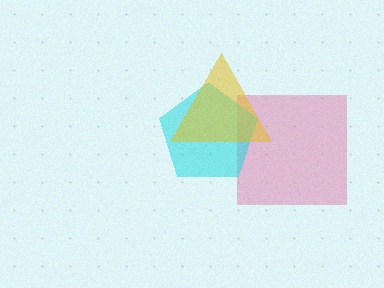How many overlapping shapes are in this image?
There are 3 overlapping shapes in the image.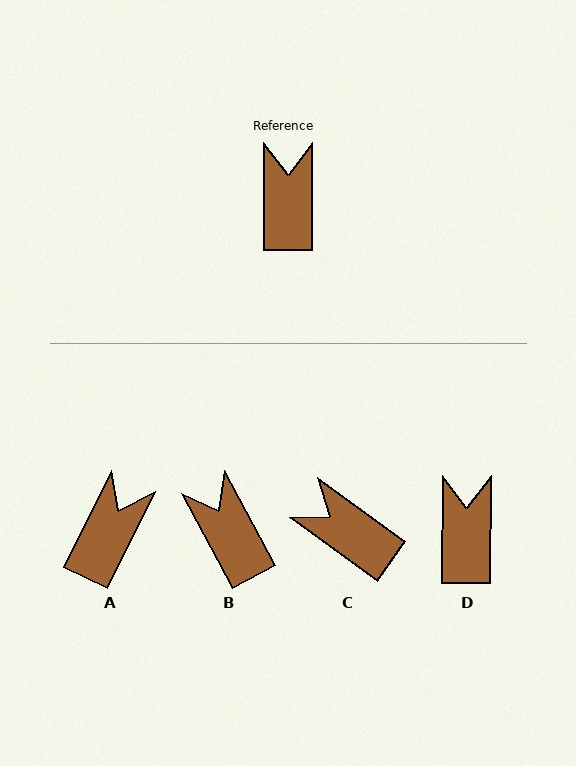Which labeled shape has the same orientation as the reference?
D.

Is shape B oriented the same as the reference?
No, it is off by about 29 degrees.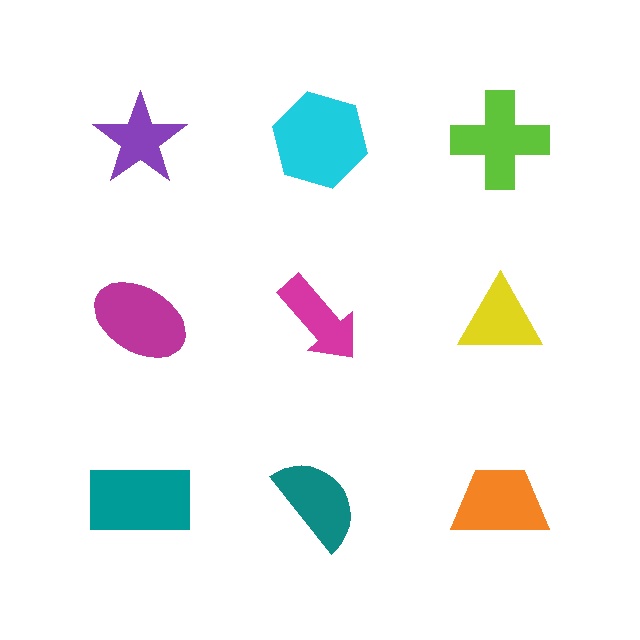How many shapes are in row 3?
3 shapes.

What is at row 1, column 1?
A purple star.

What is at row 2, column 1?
A magenta ellipse.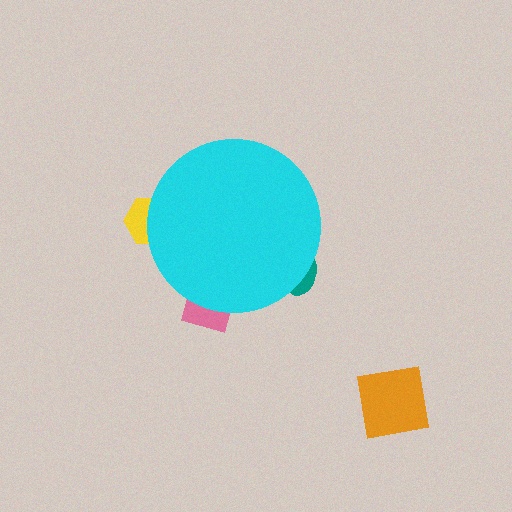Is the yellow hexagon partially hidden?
Yes, the yellow hexagon is partially hidden behind the cyan circle.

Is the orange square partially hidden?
No, the orange square is fully visible.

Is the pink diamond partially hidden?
Yes, the pink diamond is partially hidden behind the cyan circle.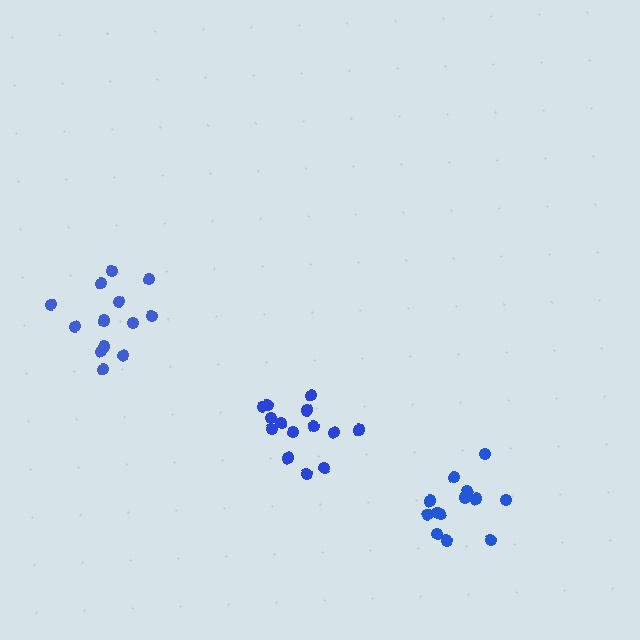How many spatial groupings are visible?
There are 3 spatial groupings.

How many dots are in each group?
Group 1: 13 dots, Group 2: 14 dots, Group 3: 13 dots (40 total).